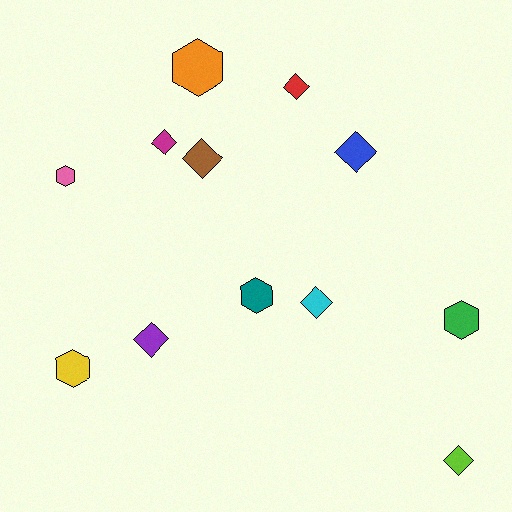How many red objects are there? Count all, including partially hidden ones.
There is 1 red object.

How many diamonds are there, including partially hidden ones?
There are 7 diamonds.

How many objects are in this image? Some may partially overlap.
There are 12 objects.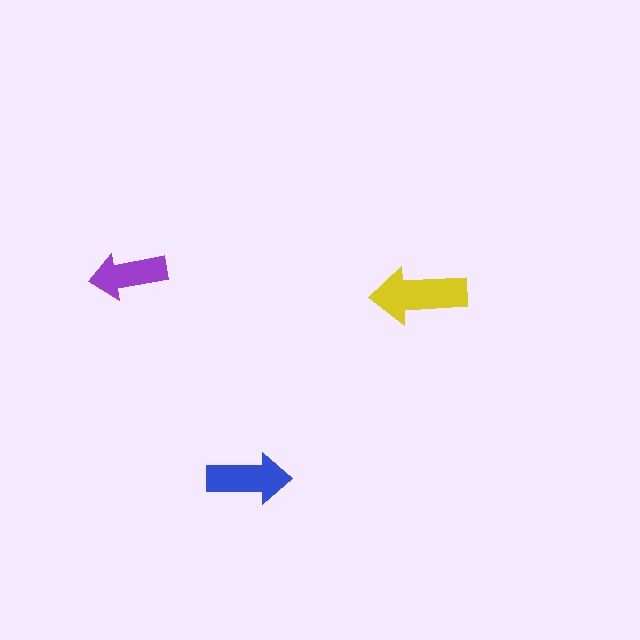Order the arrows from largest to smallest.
the yellow one, the blue one, the purple one.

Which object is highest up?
The purple arrow is topmost.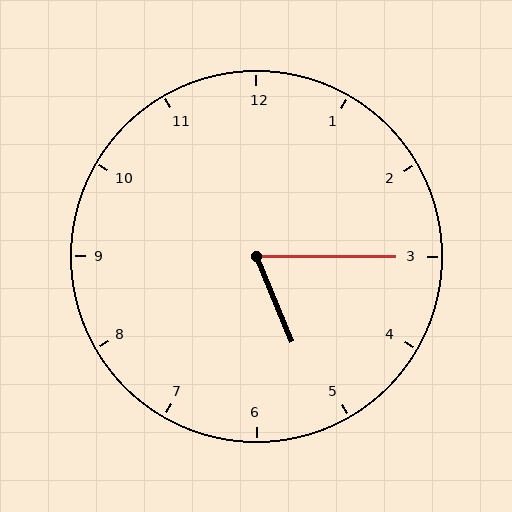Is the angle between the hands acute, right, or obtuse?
It is acute.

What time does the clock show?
5:15.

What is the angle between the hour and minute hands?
Approximately 68 degrees.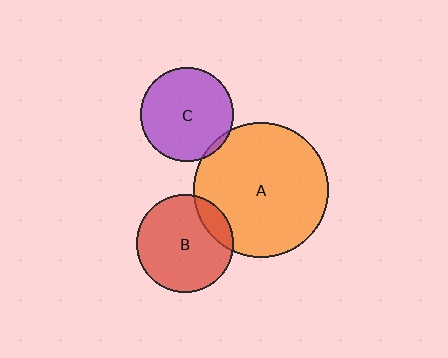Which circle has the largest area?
Circle A (orange).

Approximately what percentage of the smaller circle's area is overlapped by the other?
Approximately 5%.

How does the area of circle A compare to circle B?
Approximately 1.9 times.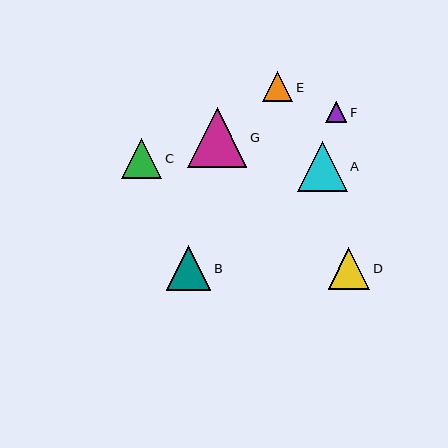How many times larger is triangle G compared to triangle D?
Triangle G is approximately 1.4 times the size of triangle D.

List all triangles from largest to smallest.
From largest to smallest: G, A, B, D, C, E, F.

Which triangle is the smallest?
Triangle F is the smallest with a size of approximately 21 pixels.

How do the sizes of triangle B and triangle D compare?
Triangle B and triangle D are approximately the same size.